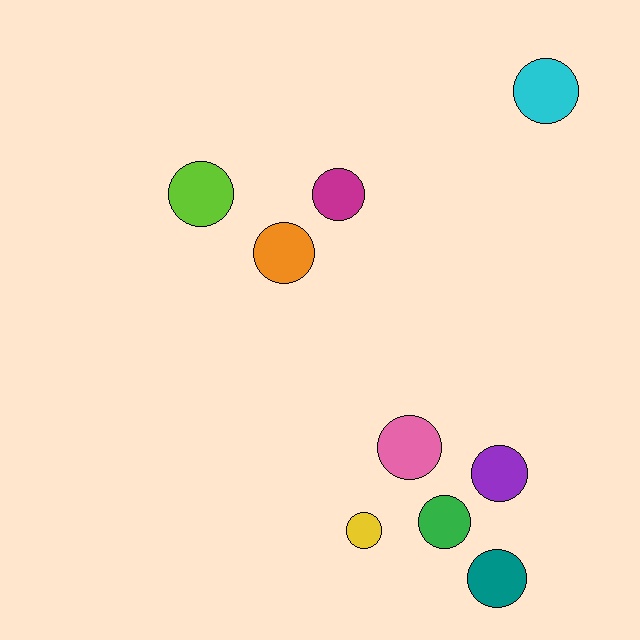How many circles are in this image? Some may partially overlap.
There are 9 circles.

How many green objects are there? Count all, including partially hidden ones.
There is 1 green object.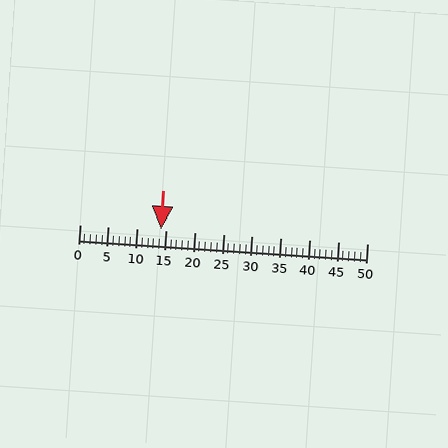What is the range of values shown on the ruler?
The ruler shows values from 0 to 50.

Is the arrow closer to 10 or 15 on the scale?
The arrow is closer to 15.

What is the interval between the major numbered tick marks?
The major tick marks are spaced 5 units apart.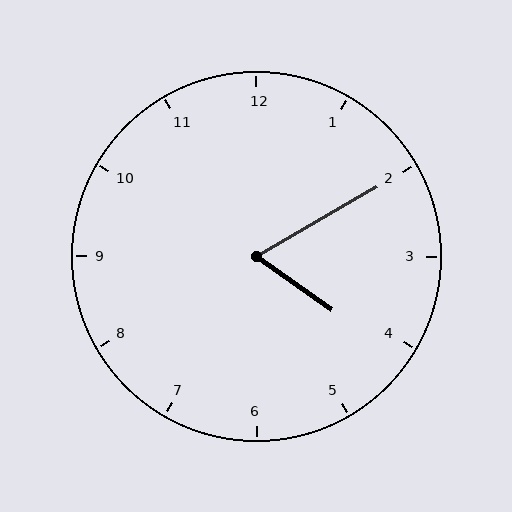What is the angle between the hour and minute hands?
Approximately 65 degrees.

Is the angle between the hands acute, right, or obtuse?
It is acute.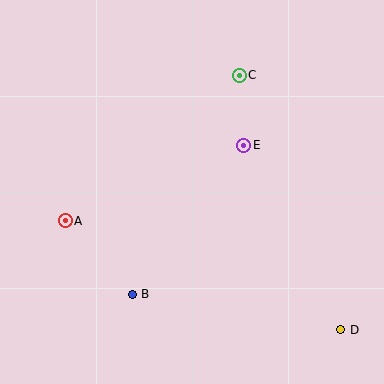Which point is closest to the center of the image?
Point E at (244, 145) is closest to the center.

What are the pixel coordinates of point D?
Point D is at (341, 330).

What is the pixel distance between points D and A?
The distance between D and A is 296 pixels.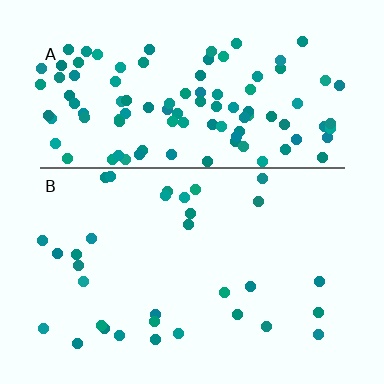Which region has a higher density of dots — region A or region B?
A (the top).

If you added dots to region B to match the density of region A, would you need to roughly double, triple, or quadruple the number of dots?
Approximately triple.